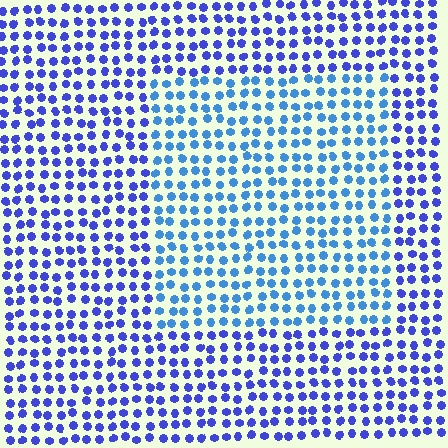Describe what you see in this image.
The image is filled with small blue elements in a uniform arrangement. A rectangle-shaped region is visible where the elements are tinted to a slightly different hue, forming a subtle color boundary.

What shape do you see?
I see a rectangle.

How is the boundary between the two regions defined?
The boundary is defined purely by a slight shift in hue (about 30 degrees). Spacing, size, and orientation are identical on both sides.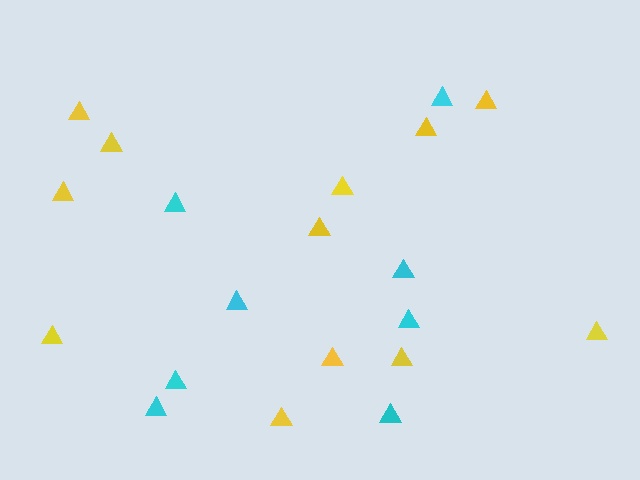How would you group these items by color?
There are 2 groups: one group of cyan triangles (8) and one group of yellow triangles (12).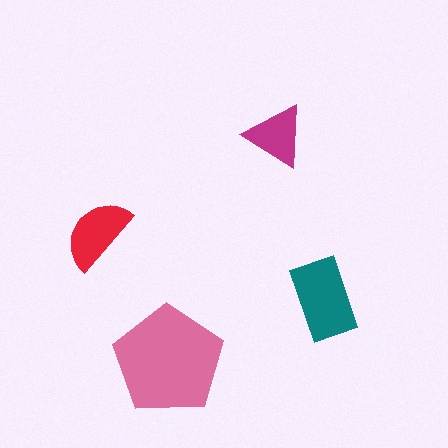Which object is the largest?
The pink pentagon.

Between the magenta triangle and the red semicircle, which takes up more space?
The red semicircle.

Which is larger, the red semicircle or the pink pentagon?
The pink pentagon.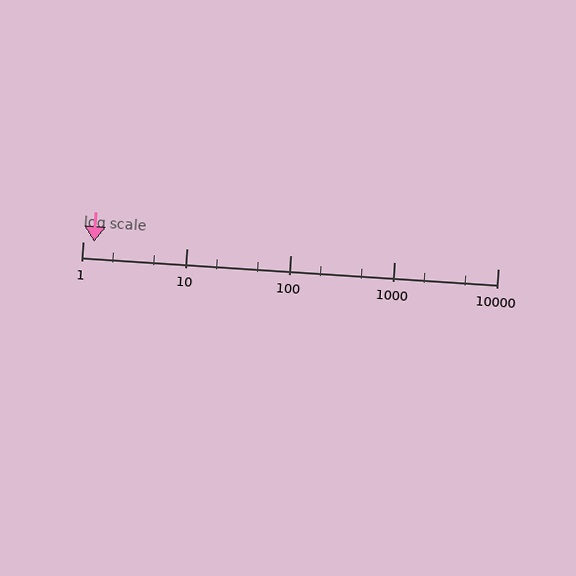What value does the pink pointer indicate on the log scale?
The pointer indicates approximately 1.3.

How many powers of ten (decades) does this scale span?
The scale spans 4 decades, from 1 to 10000.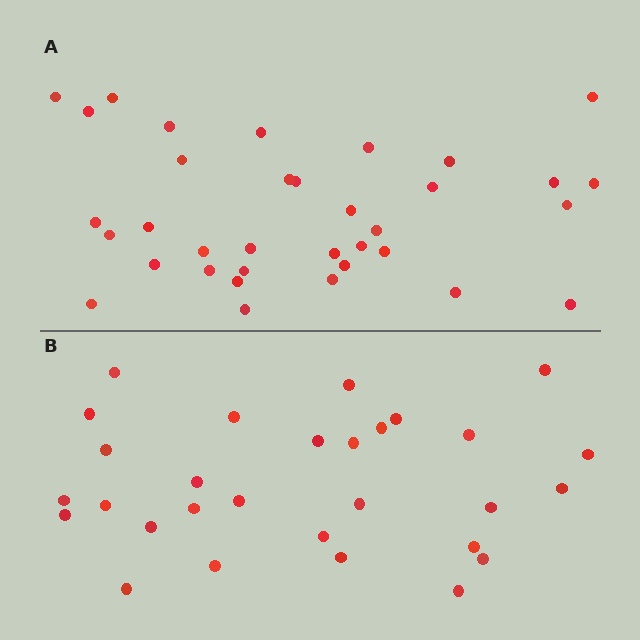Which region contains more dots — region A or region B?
Region A (the top region) has more dots.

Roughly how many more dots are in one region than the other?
Region A has about 6 more dots than region B.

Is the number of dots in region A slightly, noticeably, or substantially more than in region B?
Region A has only slightly more — the two regions are fairly close. The ratio is roughly 1.2 to 1.